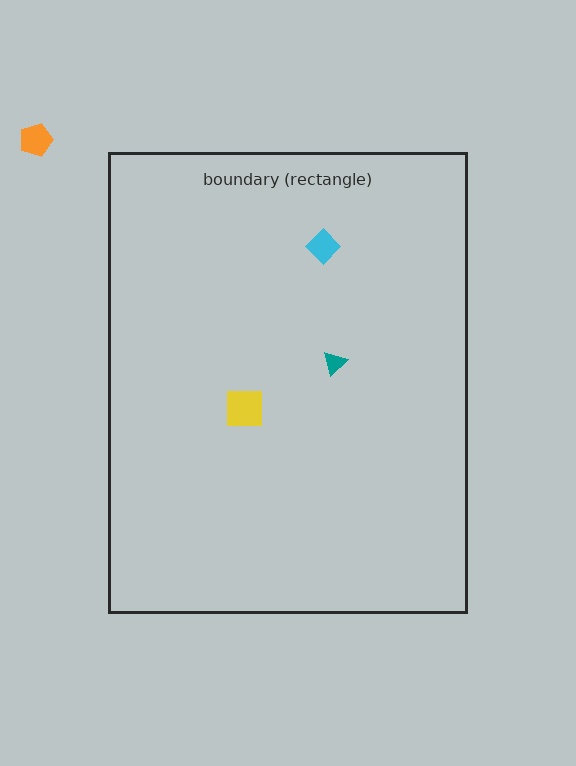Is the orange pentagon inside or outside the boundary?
Outside.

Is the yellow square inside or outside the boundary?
Inside.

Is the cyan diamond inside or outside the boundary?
Inside.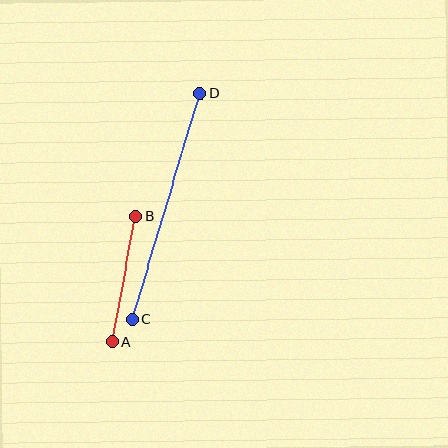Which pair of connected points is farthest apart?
Points C and D are farthest apart.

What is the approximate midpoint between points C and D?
The midpoint is at approximately (166, 206) pixels.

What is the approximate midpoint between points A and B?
The midpoint is at approximately (124, 279) pixels.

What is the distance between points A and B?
The distance is approximately 128 pixels.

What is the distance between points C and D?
The distance is approximately 236 pixels.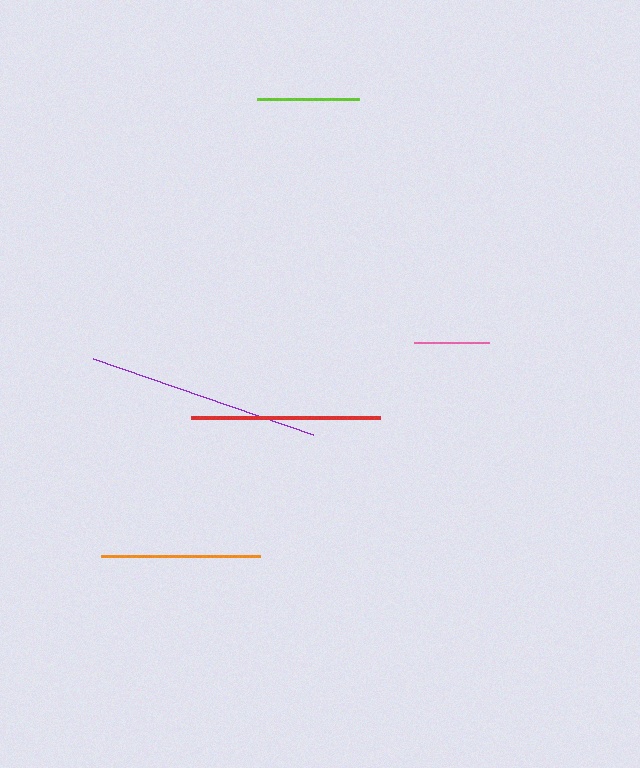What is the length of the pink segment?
The pink segment is approximately 75 pixels long.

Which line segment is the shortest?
The pink line is the shortest at approximately 75 pixels.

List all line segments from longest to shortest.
From longest to shortest: purple, red, orange, lime, pink.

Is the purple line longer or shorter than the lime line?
The purple line is longer than the lime line.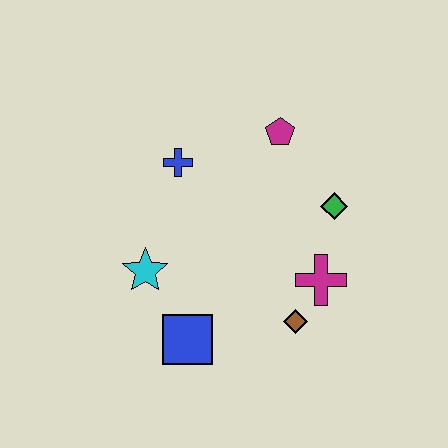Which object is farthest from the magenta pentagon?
The blue square is farthest from the magenta pentagon.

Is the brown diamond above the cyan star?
No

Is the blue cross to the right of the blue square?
No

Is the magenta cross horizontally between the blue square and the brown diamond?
No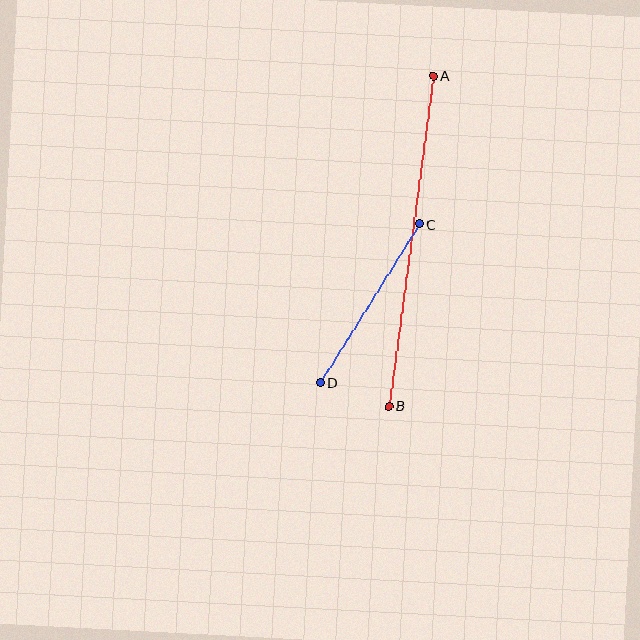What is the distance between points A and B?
The distance is approximately 333 pixels.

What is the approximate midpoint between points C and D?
The midpoint is at approximately (370, 303) pixels.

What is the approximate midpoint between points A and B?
The midpoint is at approximately (411, 241) pixels.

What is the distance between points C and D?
The distance is approximately 187 pixels.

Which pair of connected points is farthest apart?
Points A and B are farthest apart.